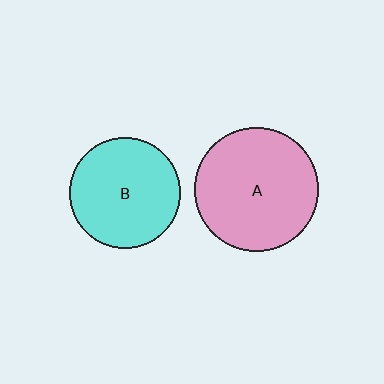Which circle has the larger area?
Circle A (pink).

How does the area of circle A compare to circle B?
Approximately 1.2 times.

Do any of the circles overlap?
No, none of the circles overlap.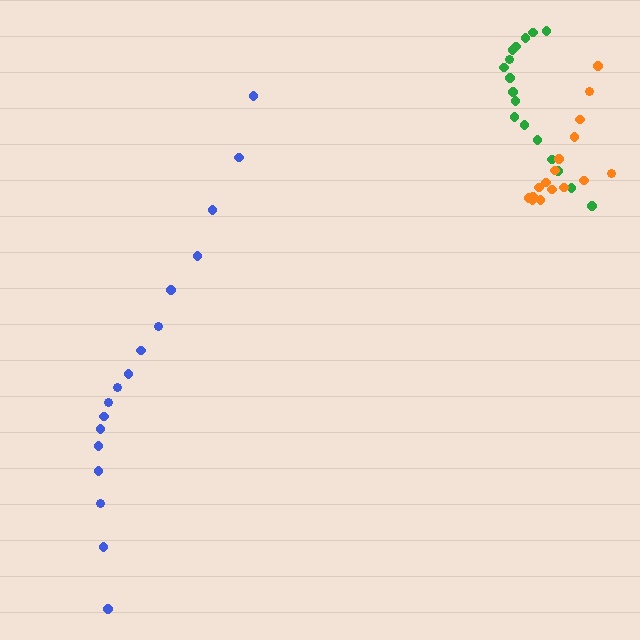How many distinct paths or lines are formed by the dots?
There are 3 distinct paths.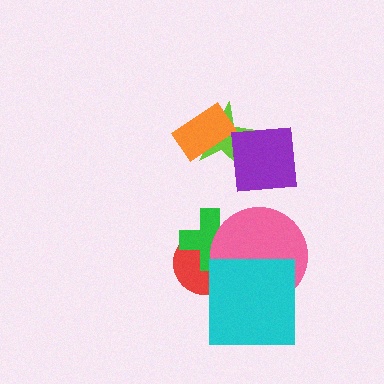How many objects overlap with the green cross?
2 objects overlap with the green cross.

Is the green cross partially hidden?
Yes, it is partially covered by another shape.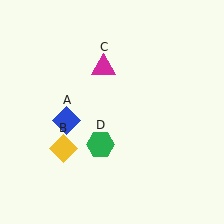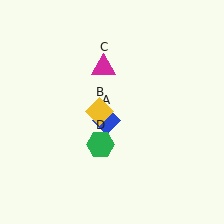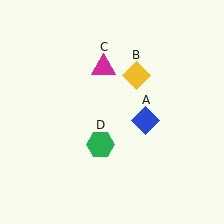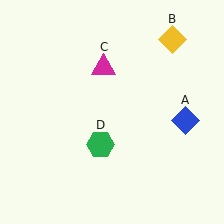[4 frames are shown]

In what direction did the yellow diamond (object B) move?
The yellow diamond (object B) moved up and to the right.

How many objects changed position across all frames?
2 objects changed position: blue diamond (object A), yellow diamond (object B).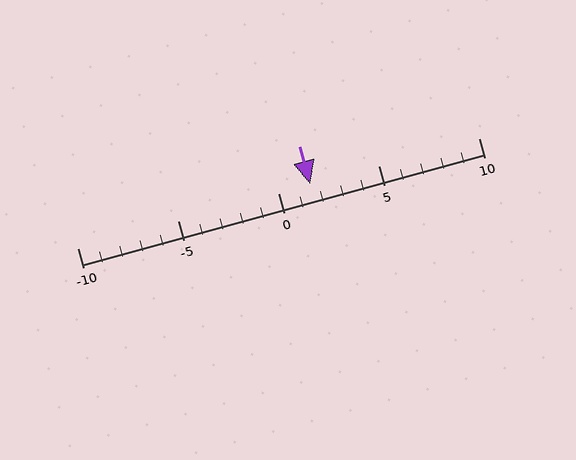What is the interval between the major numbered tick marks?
The major tick marks are spaced 5 units apart.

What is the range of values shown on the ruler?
The ruler shows values from -10 to 10.